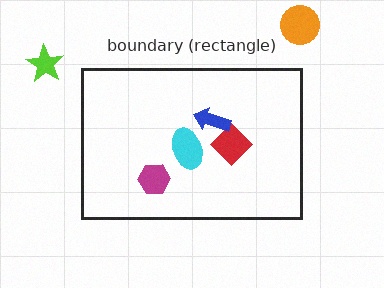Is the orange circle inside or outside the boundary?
Outside.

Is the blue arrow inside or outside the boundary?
Inside.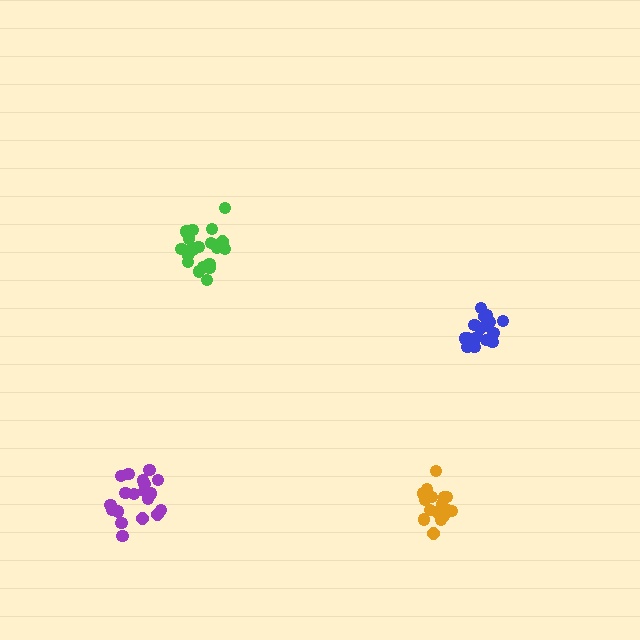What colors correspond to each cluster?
The clusters are colored: green, purple, blue, orange.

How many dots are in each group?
Group 1: 20 dots, Group 2: 20 dots, Group 3: 18 dots, Group 4: 19 dots (77 total).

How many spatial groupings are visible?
There are 4 spatial groupings.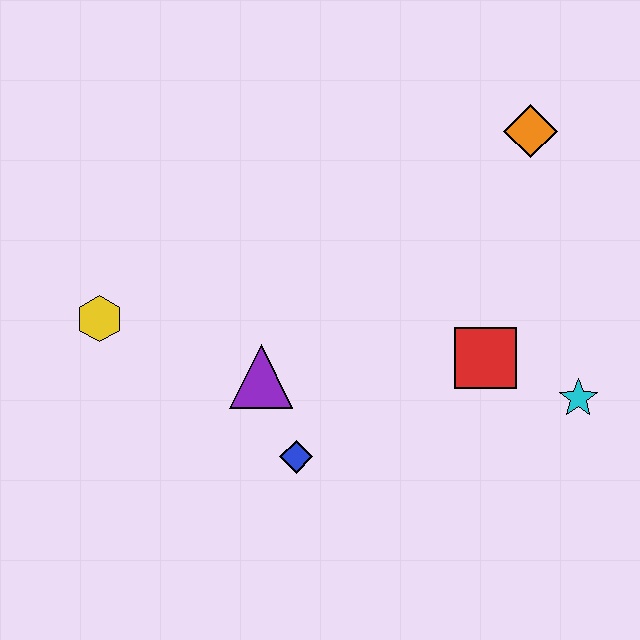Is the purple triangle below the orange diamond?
Yes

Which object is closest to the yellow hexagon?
The purple triangle is closest to the yellow hexagon.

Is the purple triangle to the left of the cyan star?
Yes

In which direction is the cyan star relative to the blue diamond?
The cyan star is to the right of the blue diamond.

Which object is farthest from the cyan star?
The yellow hexagon is farthest from the cyan star.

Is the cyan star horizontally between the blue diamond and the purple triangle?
No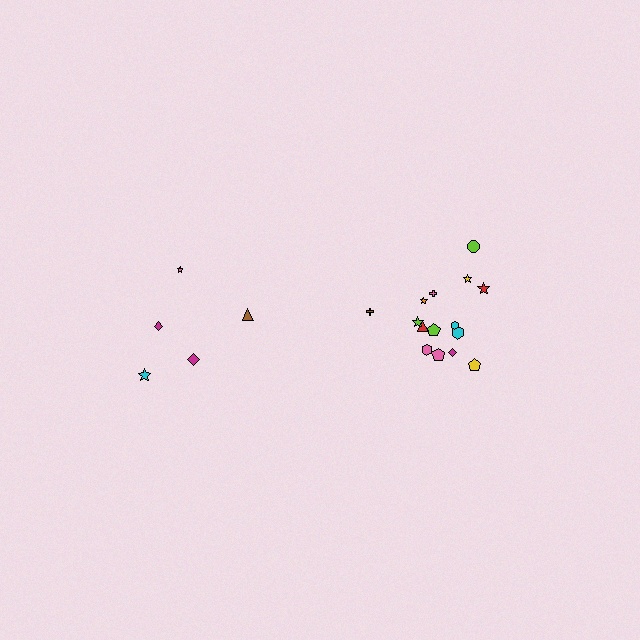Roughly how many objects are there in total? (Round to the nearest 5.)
Roughly 20 objects in total.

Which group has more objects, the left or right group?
The right group.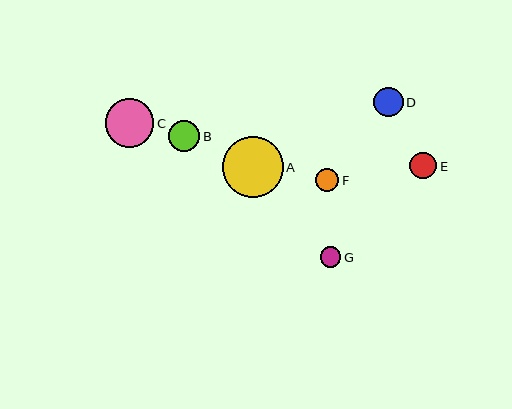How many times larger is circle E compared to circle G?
Circle E is approximately 1.3 times the size of circle G.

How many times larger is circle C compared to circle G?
Circle C is approximately 2.4 times the size of circle G.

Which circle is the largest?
Circle A is the largest with a size of approximately 60 pixels.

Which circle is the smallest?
Circle G is the smallest with a size of approximately 20 pixels.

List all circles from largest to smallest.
From largest to smallest: A, C, B, D, E, F, G.